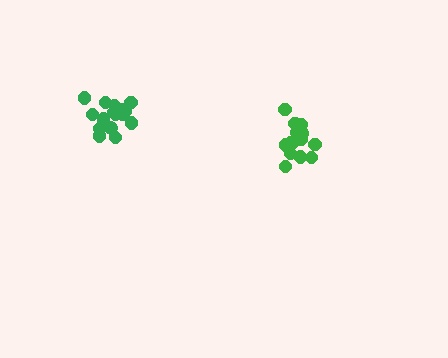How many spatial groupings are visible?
There are 2 spatial groupings.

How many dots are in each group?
Group 1: 18 dots, Group 2: 15 dots (33 total).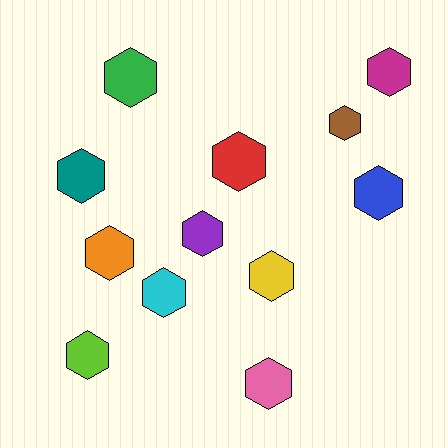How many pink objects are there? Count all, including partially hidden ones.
There is 1 pink object.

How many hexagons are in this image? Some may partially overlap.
There are 12 hexagons.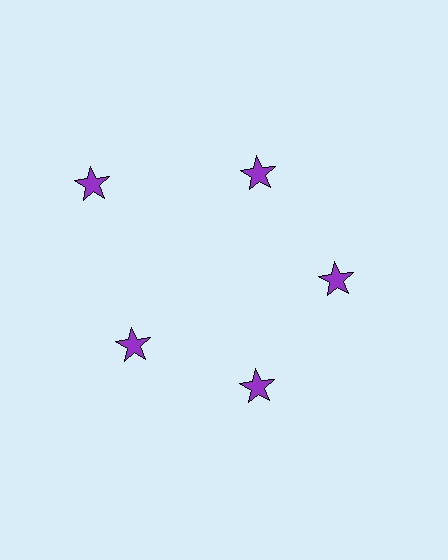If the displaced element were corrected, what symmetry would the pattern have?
It would have 5-fold rotational symmetry — the pattern would map onto itself every 72 degrees.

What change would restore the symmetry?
The symmetry would be restored by moving it inward, back onto the ring so that all 5 stars sit at equal angles and equal distance from the center.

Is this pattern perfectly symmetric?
No. The 5 purple stars are arranged in a ring, but one element near the 10 o'clock position is pushed outward from the center, breaking the 5-fold rotational symmetry.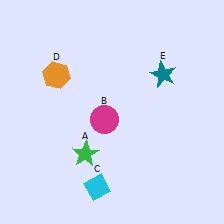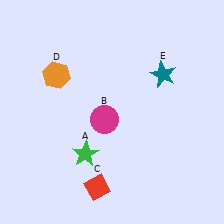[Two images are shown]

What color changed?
The diamond (C) changed from cyan in Image 1 to red in Image 2.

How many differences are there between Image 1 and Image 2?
There is 1 difference between the two images.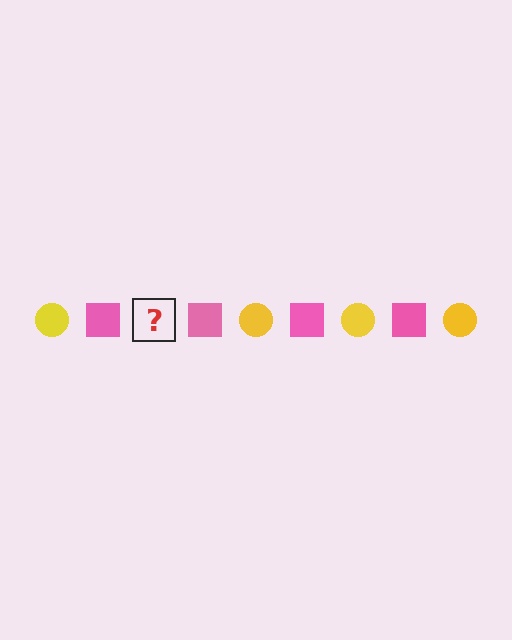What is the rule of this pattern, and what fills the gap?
The rule is that the pattern alternates between yellow circle and pink square. The gap should be filled with a yellow circle.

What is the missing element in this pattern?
The missing element is a yellow circle.